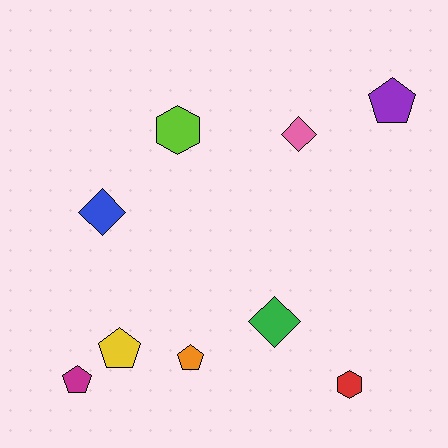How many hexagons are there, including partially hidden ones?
There are 2 hexagons.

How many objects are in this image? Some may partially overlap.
There are 9 objects.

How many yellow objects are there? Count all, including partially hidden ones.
There is 1 yellow object.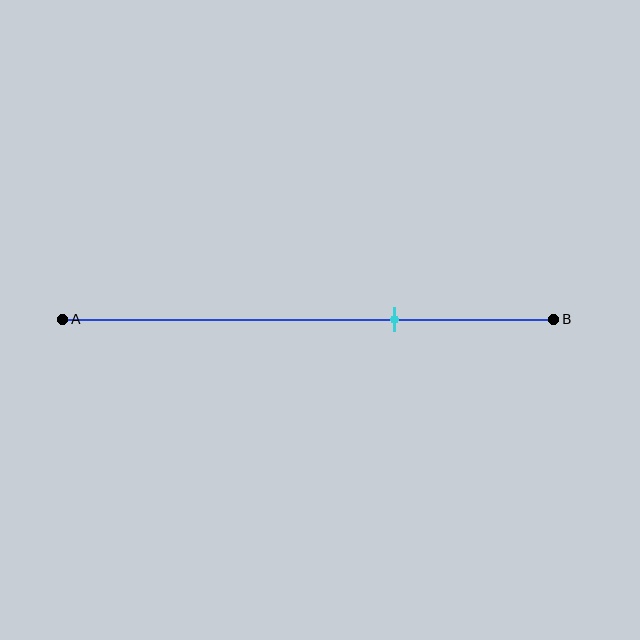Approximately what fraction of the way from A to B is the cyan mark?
The cyan mark is approximately 70% of the way from A to B.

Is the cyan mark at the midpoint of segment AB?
No, the mark is at about 70% from A, not at the 50% midpoint.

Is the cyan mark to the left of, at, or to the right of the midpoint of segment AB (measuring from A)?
The cyan mark is to the right of the midpoint of segment AB.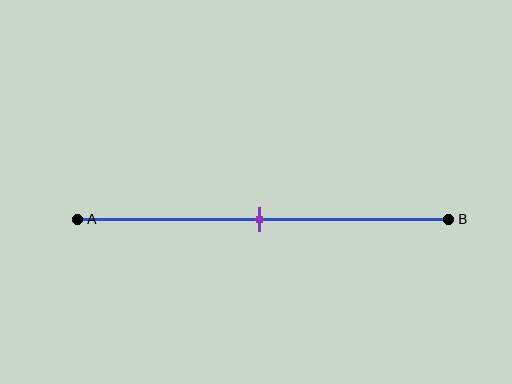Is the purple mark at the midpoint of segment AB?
Yes, the mark is approximately at the midpoint.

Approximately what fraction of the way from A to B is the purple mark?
The purple mark is approximately 50% of the way from A to B.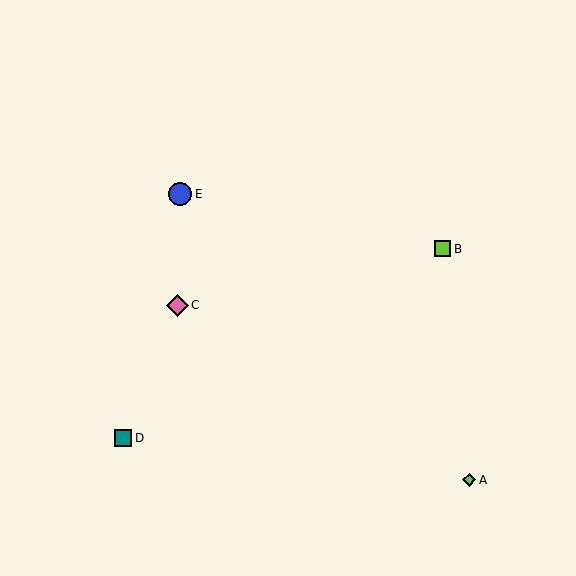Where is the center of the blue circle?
The center of the blue circle is at (180, 194).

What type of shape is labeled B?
Shape B is a lime square.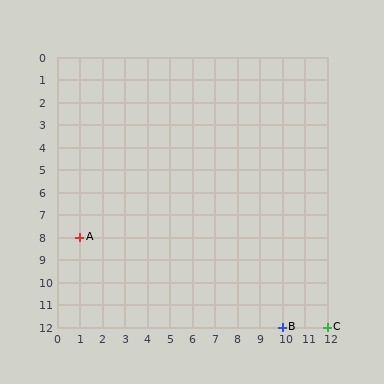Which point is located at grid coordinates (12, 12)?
Point C is at (12, 12).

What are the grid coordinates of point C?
Point C is at grid coordinates (12, 12).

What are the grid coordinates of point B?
Point B is at grid coordinates (10, 12).